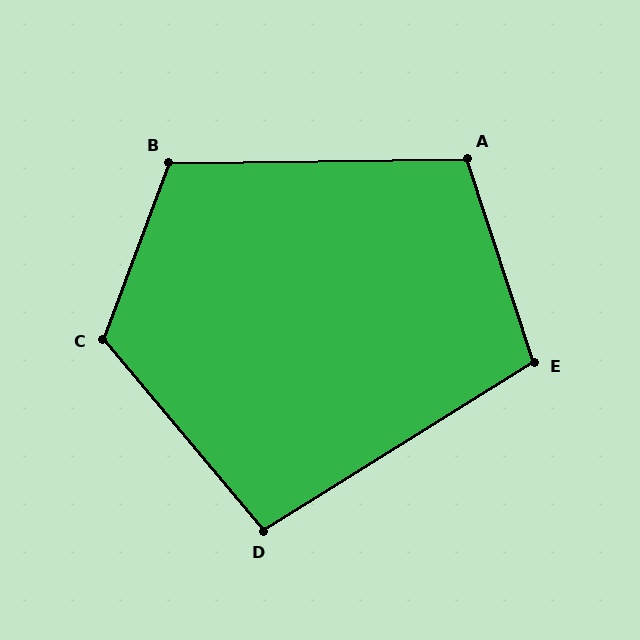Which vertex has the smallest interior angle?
D, at approximately 98 degrees.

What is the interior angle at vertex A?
Approximately 107 degrees (obtuse).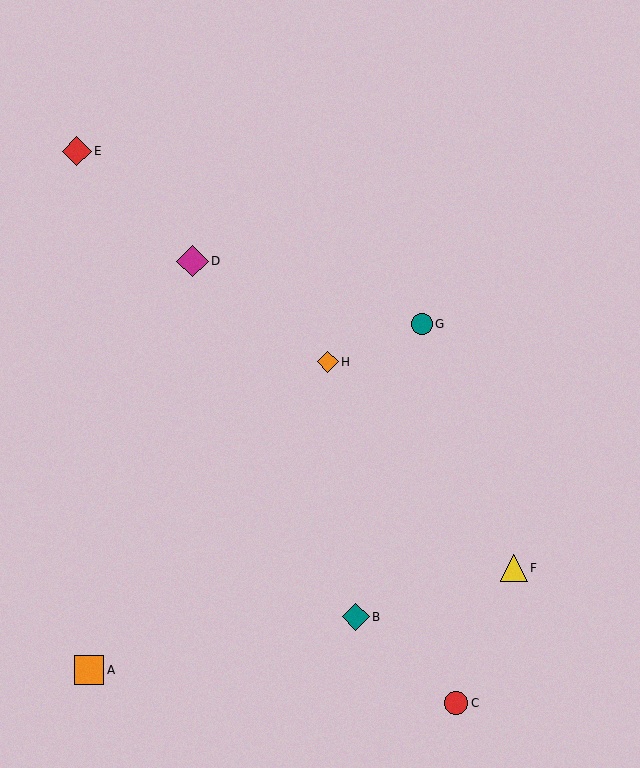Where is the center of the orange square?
The center of the orange square is at (89, 670).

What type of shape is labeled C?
Shape C is a red circle.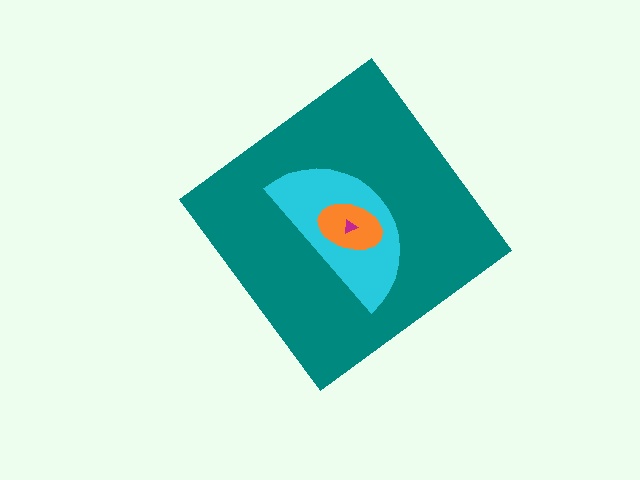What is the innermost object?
The magenta triangle.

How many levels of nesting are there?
4.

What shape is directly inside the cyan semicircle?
The orange ellipse.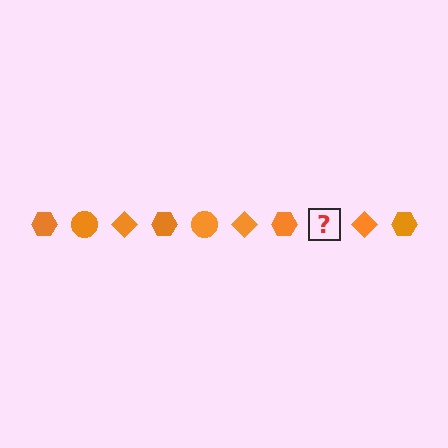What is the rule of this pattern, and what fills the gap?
The rule is that the pattern cycles through hexagon, circle, diamond shapes in orange. The gap should be filled with an orange circle.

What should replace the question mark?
The question mark should be replaced with an orange circle.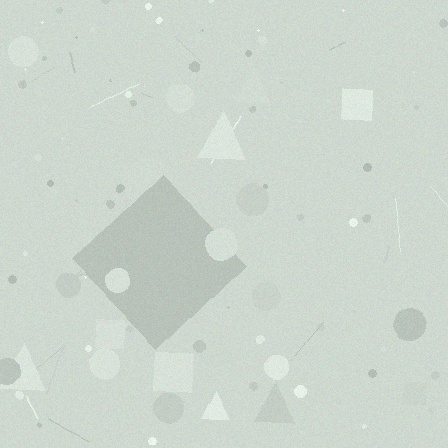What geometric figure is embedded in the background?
A diamond is embedded in the background.